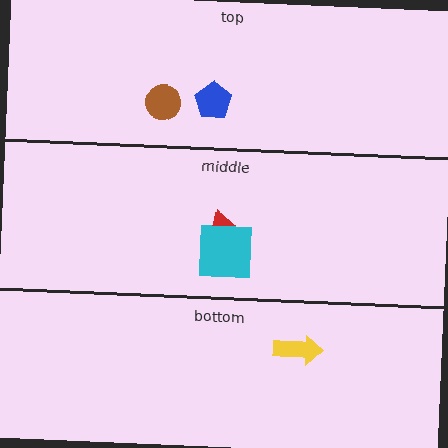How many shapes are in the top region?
2.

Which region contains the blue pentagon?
The top region.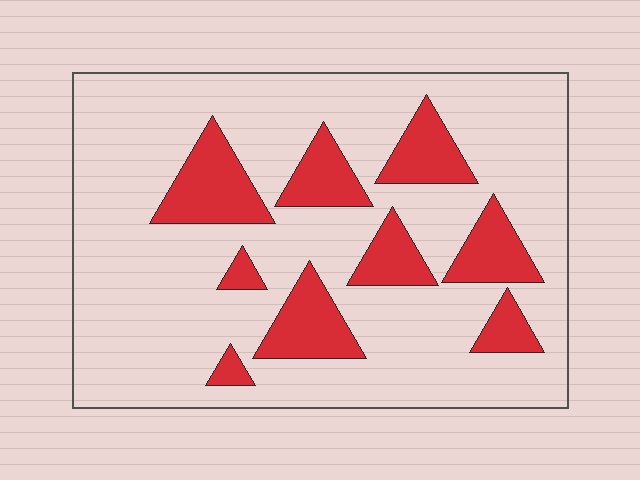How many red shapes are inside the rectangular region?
9.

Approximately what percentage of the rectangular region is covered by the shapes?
Approximately 20%.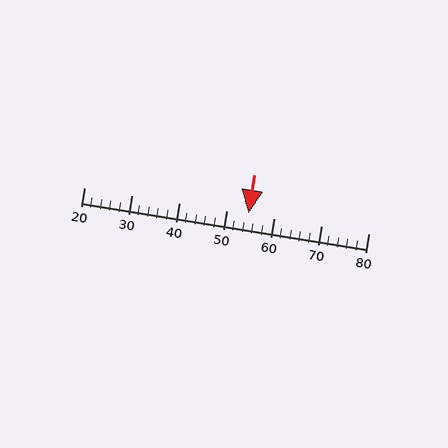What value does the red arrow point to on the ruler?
The red arrow points to approximately 55.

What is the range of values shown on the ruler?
The ruler shows values from 20 to 80.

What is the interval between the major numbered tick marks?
The major tick marks are spaced 10 units apart.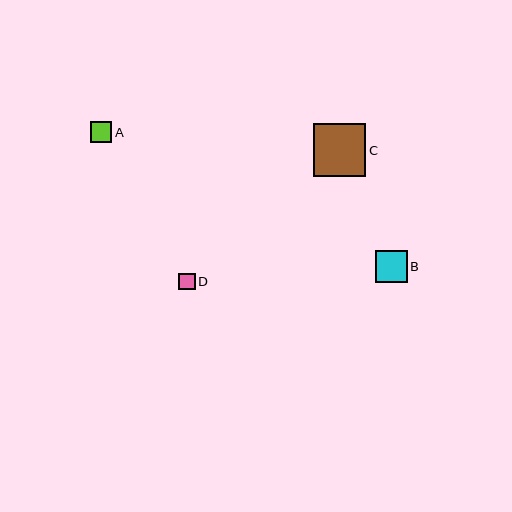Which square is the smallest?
Square D is the smallest with a size of approximately 17 pixels.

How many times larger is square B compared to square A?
Square B is approximately 1.6 times the size of square A.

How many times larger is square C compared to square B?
Square C is approximately 1.6 times the size of square B.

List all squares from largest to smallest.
From largest to smallest: C, B, A, D.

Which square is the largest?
Square C is the largest with a size of approximately 53 pixels.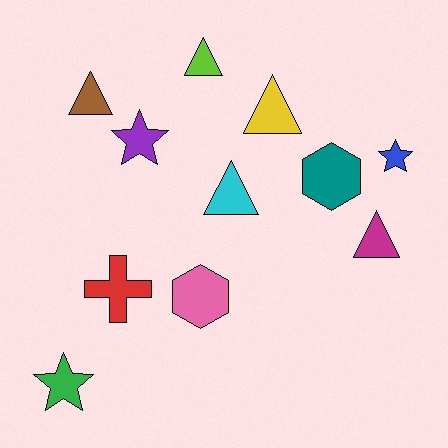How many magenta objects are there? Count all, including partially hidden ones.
There is 1 magenta object.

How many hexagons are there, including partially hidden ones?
There are 2 hexagons.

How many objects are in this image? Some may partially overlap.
There are 11 objects.